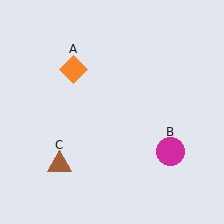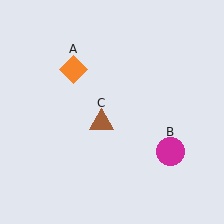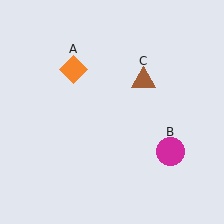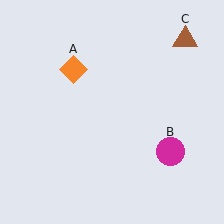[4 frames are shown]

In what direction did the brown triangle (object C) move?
The brown triangle (object C) moved up and to the right.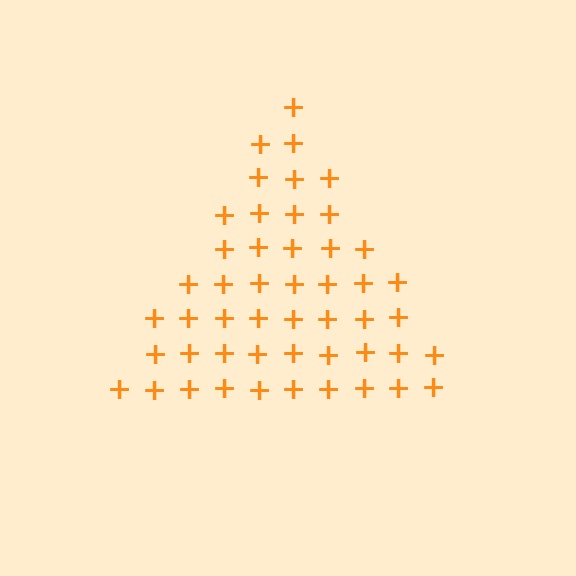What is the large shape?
The large shape is a triangle.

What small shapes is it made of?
It is made of small plus signs.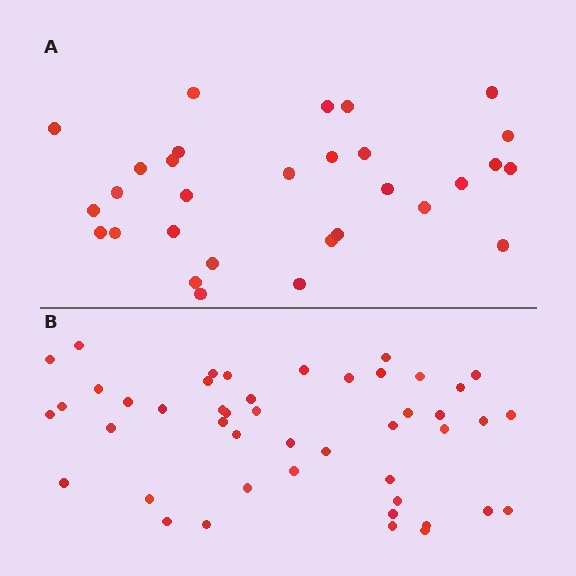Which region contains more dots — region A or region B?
Region B (the bottom region) has more dots.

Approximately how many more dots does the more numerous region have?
Region B has approximately 15 more dots than region A.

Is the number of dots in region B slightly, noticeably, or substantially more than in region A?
Region B has substantially more. The ratio is roughly 1.5 to 1.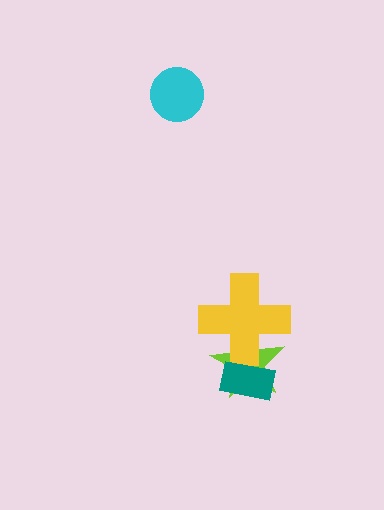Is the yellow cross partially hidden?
Yes, it is partially covered by another shape.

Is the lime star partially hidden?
Yes, it is partially covered by another shape.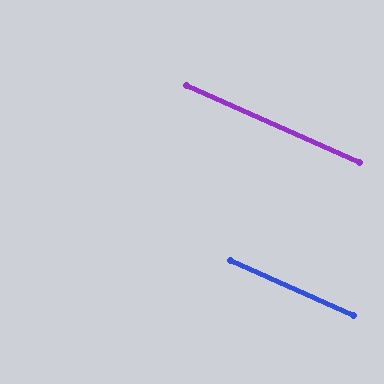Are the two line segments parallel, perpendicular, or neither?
Parallel — their directions differ by only 0.1°.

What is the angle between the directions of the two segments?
Approximately 0 degrees.